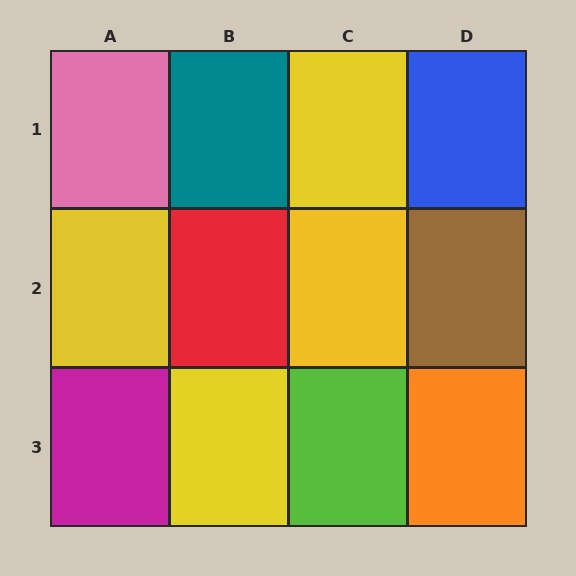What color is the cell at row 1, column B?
Teal.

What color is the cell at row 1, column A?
Pink.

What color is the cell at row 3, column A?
Magenta.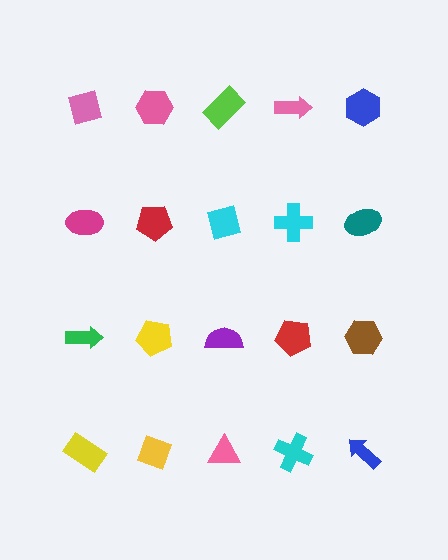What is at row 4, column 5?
A blue arrow.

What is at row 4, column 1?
A yellow rectangle.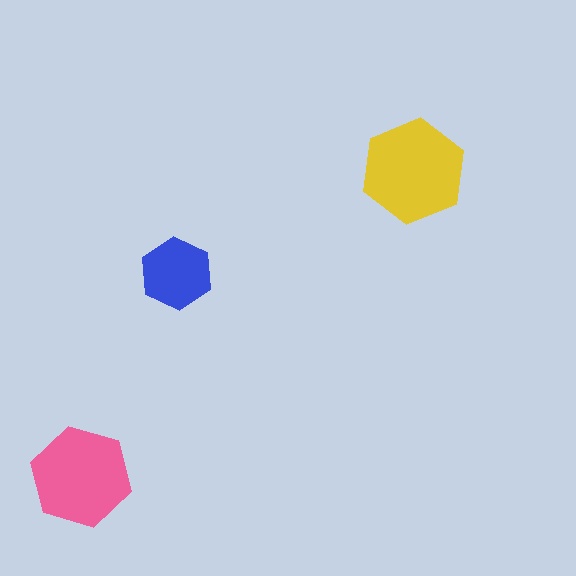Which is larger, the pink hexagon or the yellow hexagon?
The yellow one.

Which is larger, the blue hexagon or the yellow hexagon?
The yellow one.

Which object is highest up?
The yellow hexagon is topmost.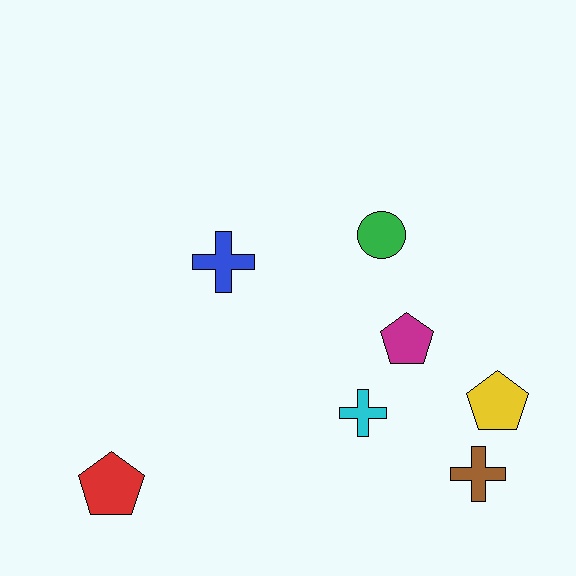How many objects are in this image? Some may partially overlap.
There are 7 objects.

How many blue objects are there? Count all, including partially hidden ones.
There is 1 blue object.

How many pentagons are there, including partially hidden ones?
There are 3 pentagons.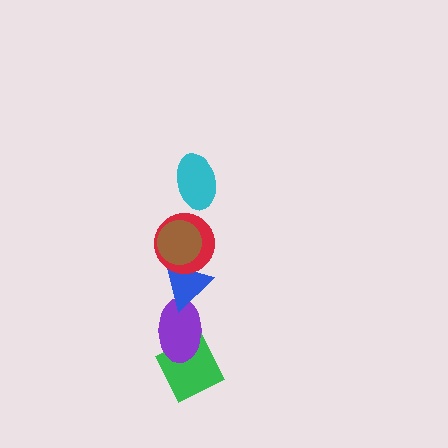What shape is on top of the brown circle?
The cyan ellipse is on top of the brown circle.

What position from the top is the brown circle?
The brown circle is 2nd from the top.